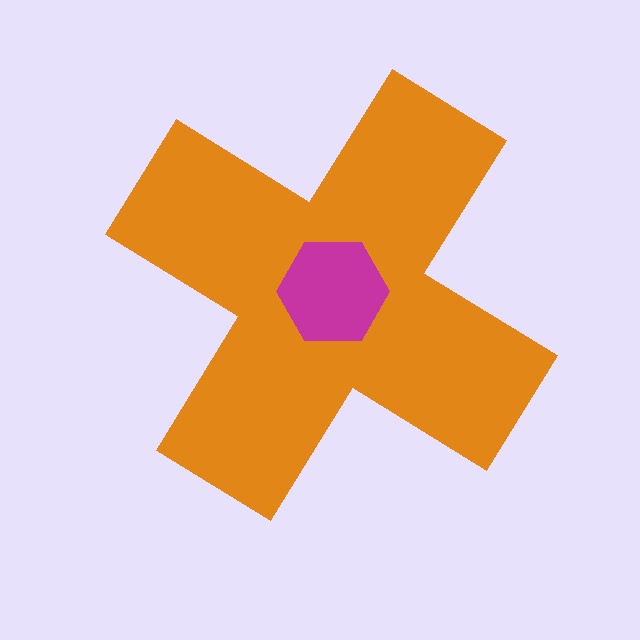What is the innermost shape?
The magenta hexagon.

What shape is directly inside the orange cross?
The magenta hexagon.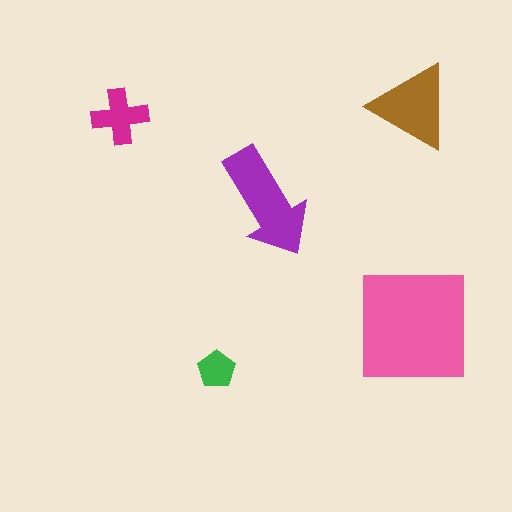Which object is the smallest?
The green pentagon.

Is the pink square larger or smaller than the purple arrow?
Larger.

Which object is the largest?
The pink square.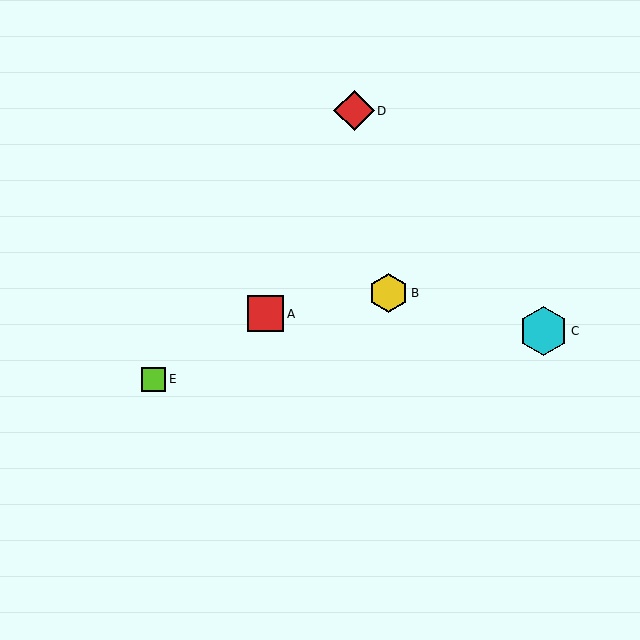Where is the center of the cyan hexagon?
The center of the cyan hexagon is at (544, 331).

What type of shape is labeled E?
Shape E is a lime square.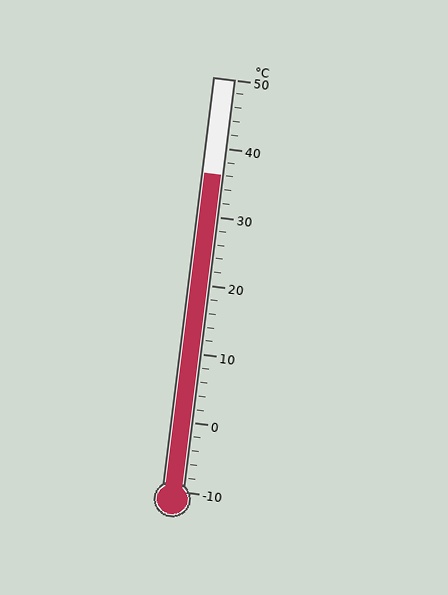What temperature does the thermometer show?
The thermometer shows approximately 36°C.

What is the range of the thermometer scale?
The thermometer scale ranges from -10°C to 50°C.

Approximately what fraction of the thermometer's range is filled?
The thermometer is filled to approximately 75% of its range.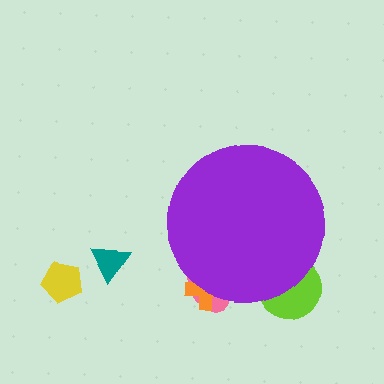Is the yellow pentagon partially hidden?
No, the yellow pentagon is fully visible.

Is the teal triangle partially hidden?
No, the teal triangle is fully visible.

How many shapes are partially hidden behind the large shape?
3 shapes are partially hidden.